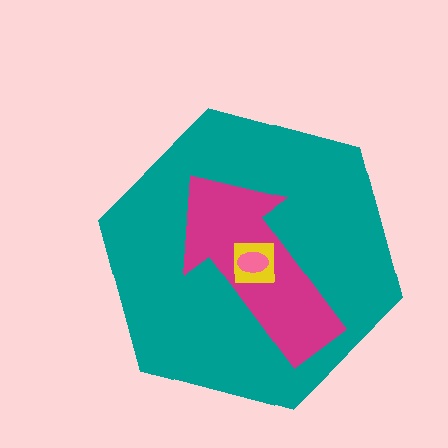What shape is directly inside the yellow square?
The pink ellipse.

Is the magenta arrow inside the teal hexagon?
Yes.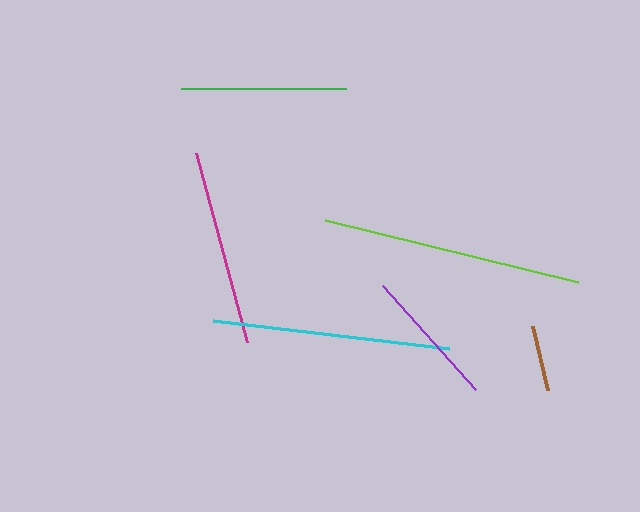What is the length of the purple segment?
The purple segment is approximately 140 pixels long.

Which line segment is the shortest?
The brown line is the shortest at approximately 66 pixels.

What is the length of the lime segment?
The lime segment is approximately 260 pixels long.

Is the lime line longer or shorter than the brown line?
The lime line is longer than the brown line.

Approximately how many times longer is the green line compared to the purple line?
The green line is approximately 1.2 times the length of the purple line.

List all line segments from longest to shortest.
From longest to shortest: lime, cyan, magenta, green, purple, brown.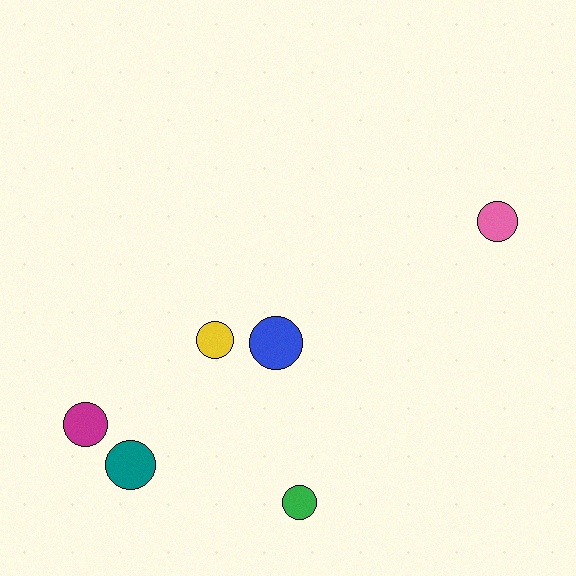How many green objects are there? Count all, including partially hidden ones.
There is 1 green object.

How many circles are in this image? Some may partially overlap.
There are 6 circles.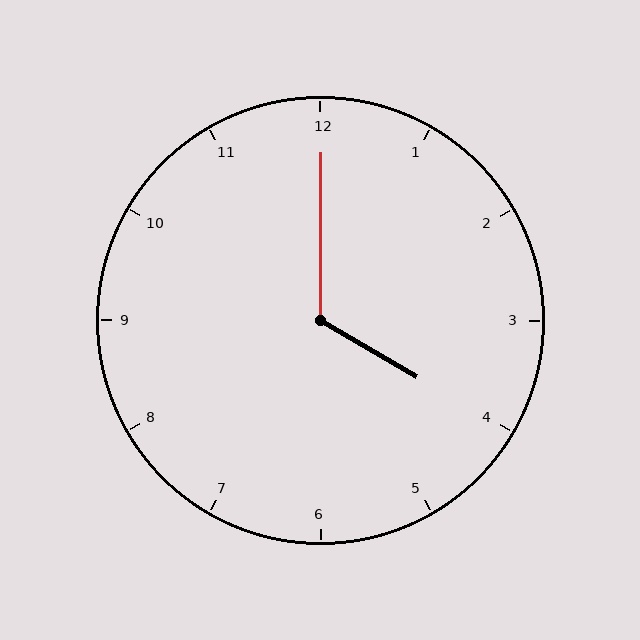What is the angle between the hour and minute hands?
Approximately 120 degrees.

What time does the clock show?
4:00.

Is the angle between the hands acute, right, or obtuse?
It is obtuse.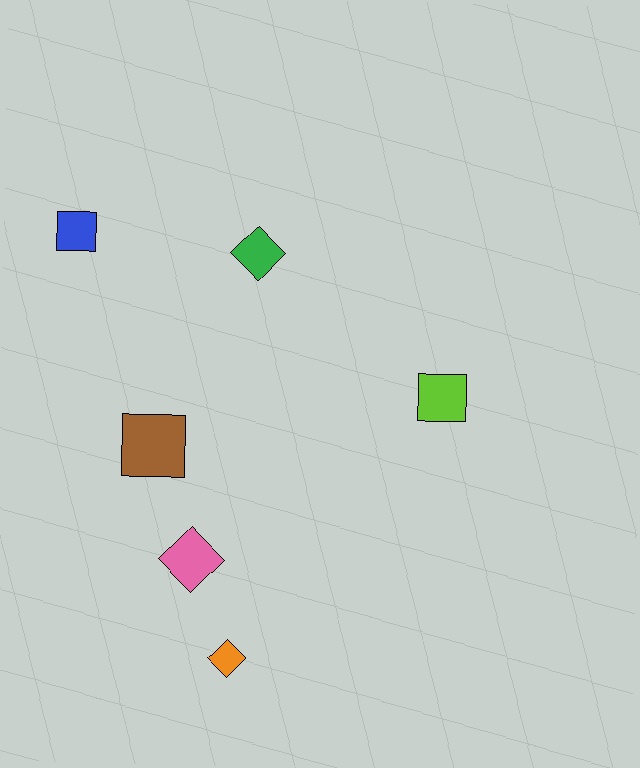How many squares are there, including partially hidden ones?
There are 3 squares.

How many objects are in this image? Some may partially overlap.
There are 6 objects.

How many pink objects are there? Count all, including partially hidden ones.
There is 1 pink object.